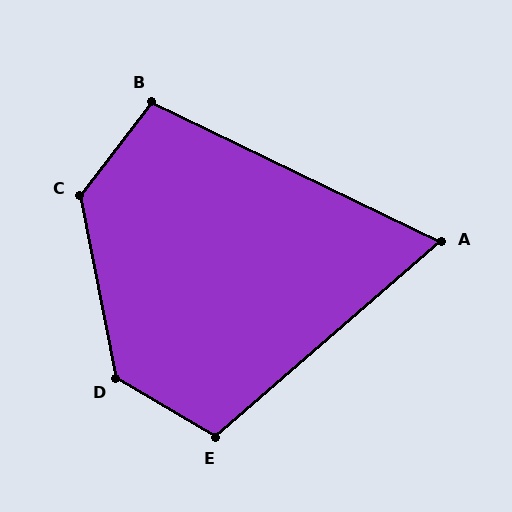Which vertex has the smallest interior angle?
A, at approximately 67 degrees.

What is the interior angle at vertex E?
Approximately 108 degrees (obtuse).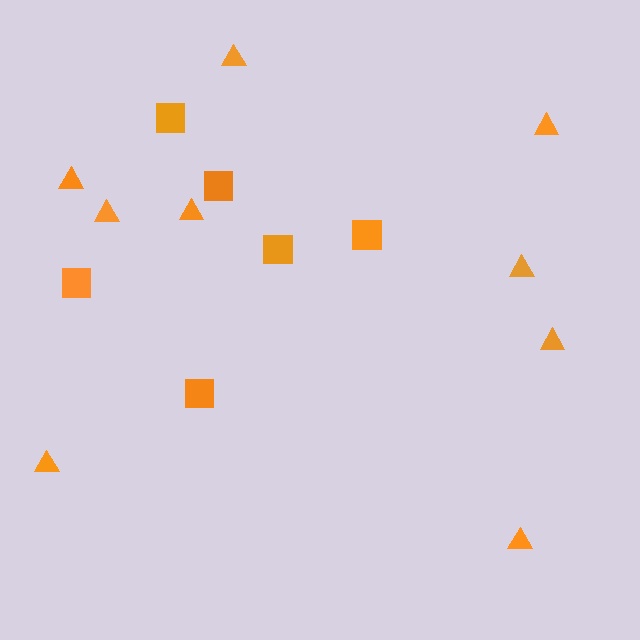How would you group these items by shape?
There are 2 groups: one group of squares (6) and one group of triangles (9).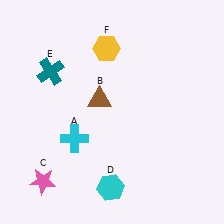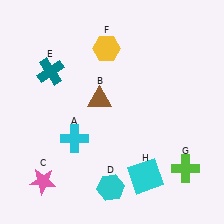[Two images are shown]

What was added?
A lime cross (G), a cyan square (H) were added in Image 2.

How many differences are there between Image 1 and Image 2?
There are 2 differences between the two images.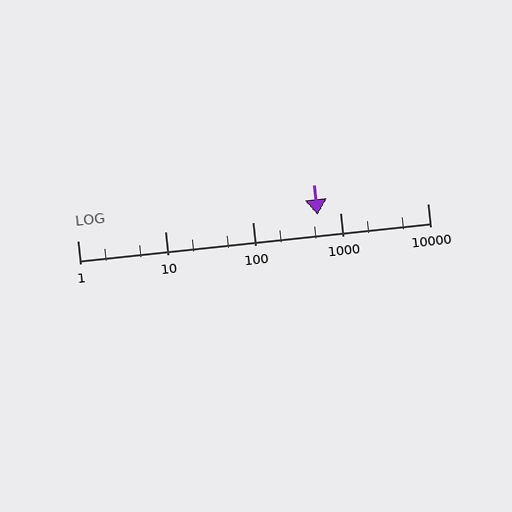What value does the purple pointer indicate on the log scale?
The pointer indicates approximately 550.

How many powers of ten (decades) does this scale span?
The scale spans 4 decades, from 1 to 10000.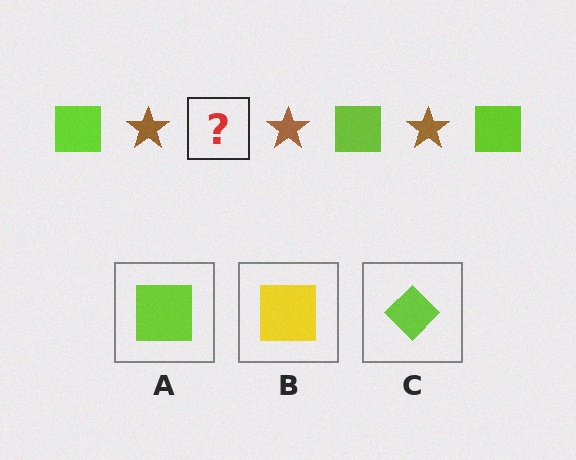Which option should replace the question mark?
Option A.